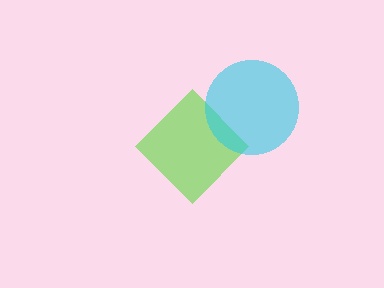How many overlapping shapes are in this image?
There are 2 overlapping shapes in the image.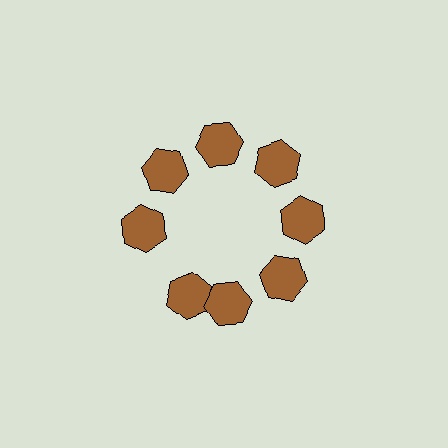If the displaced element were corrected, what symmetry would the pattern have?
It would have 8-fold rotational symmetry — the pattern would map onto itself every 45 degrees.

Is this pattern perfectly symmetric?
No. The 8 brown hexagons are arranged in a ring, but one element near the 8 o'clock position is rotated out of alignment along the ring, breaking the 8-fold rotational symmetry.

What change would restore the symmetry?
The symmetry would be restored by rotating it back into even spacing with its neighbors so that all 8 hexagons sit at equal angles and equal distance from the center.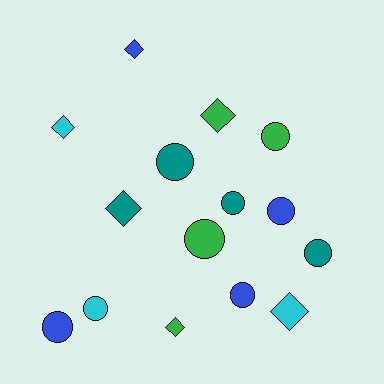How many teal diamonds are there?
There is 1 teal diamond.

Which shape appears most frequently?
Circle, with 9 objects.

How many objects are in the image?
There are 15 objects.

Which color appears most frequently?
Green, with 4 objects.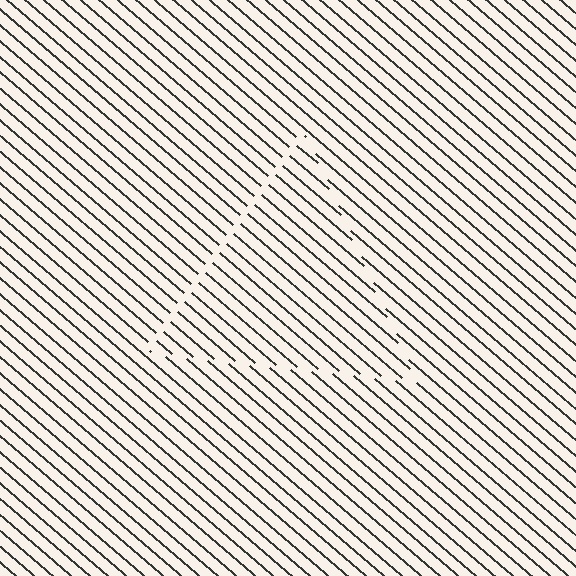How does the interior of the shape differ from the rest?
The interior of the shape contains the same grating, shifted by half a period — the contour is defined by the phase discontinuity where line-ends from the inner and outer gratings abut.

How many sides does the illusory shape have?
3 sides — the line-ends trace a triangle.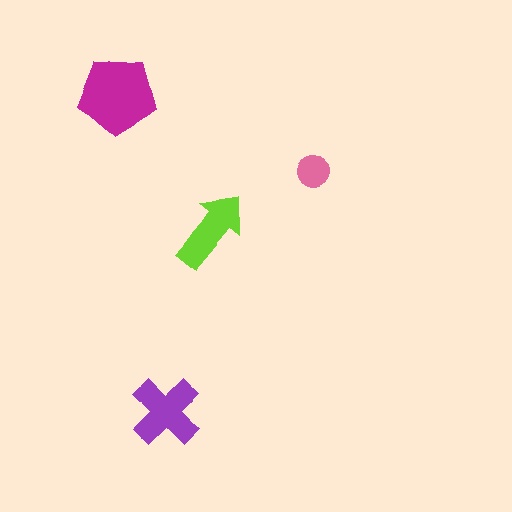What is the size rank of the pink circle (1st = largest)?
4th.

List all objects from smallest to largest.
The pink circle, the lime arrow, the purple cross, the magenta pentagon.